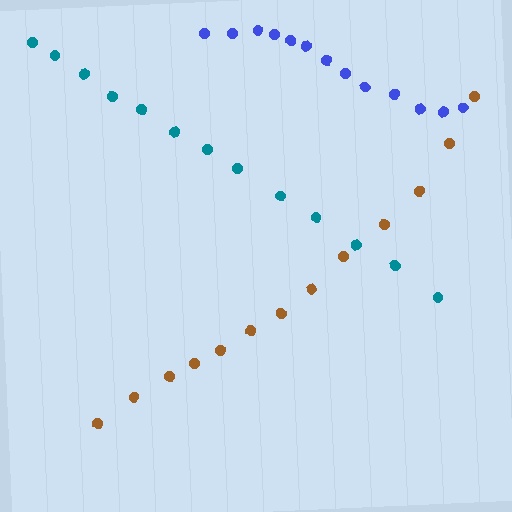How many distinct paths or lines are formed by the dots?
There are 3 distinct paths.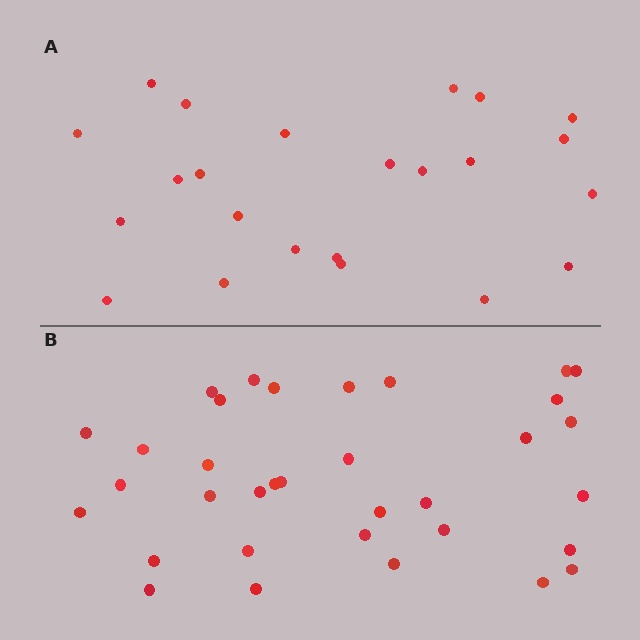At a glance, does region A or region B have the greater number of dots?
Region B (the bottom region) has more dots.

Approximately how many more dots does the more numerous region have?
Region B has roughly 12 or so more dots than region A.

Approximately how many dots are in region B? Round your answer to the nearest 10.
About 30 dots. (The exact count is 34, which rounds to 30.)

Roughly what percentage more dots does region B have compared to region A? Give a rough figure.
About 50% more.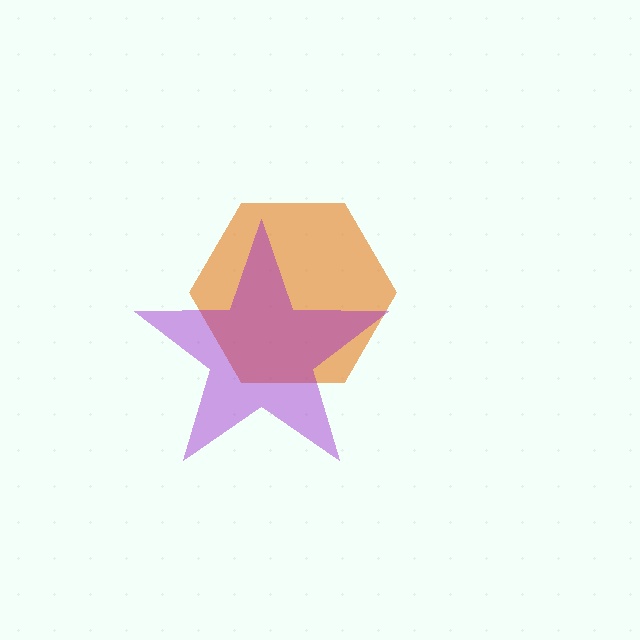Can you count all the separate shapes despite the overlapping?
Yes, there are 2 separate shapes.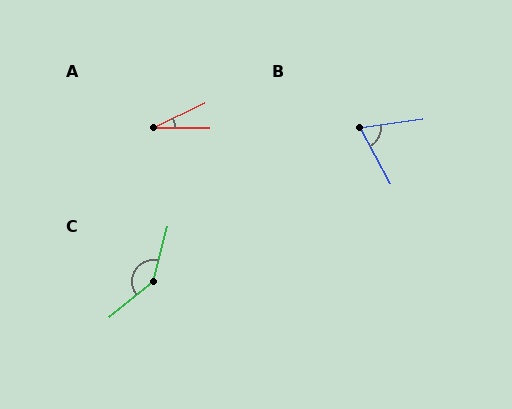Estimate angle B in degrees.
Approximately 69 degrees.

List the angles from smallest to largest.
A (25°), B (69°), C (143°).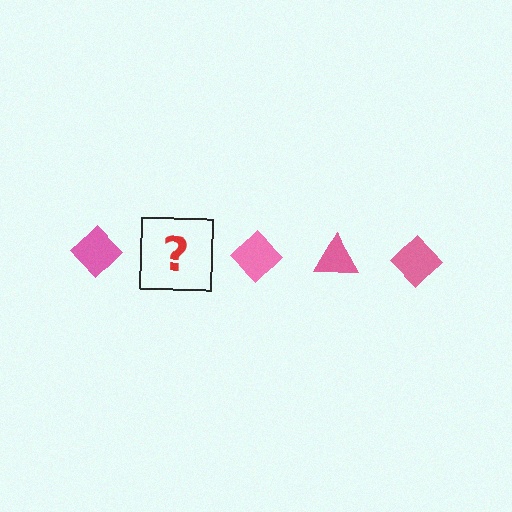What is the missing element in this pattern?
The missing element is a pink triangle.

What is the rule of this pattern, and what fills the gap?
The rule is that the pattern cycles through diamond, triangle shapes in pink. The gap should be filled with a pink triangle.